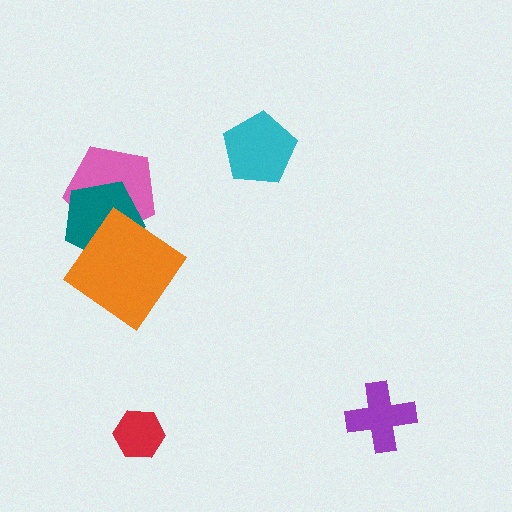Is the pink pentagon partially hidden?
Yes, it is partially covered by another shape.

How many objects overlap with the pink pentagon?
2 objects overlap with the pink pentagon.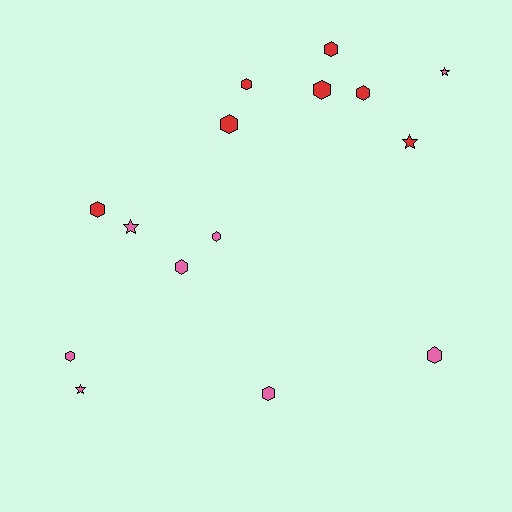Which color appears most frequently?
Pink, with 8 objects.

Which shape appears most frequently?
Hexagon, with 11 objects.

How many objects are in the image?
There are 15 objects.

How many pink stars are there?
There are 3 pink stars.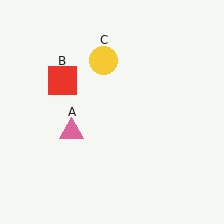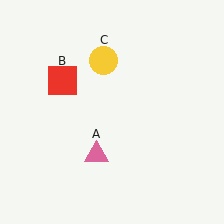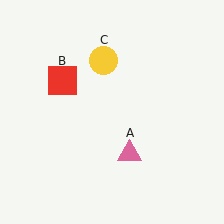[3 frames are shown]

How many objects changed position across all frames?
1 object changed position: pink triangle (object A).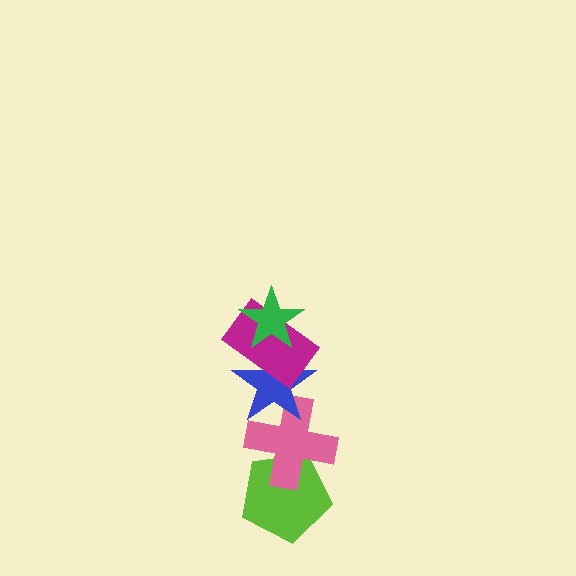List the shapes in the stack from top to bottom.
From top to bottom: the green star, the magenta rectangle, the blue star, the pink cross, the lime pentagon.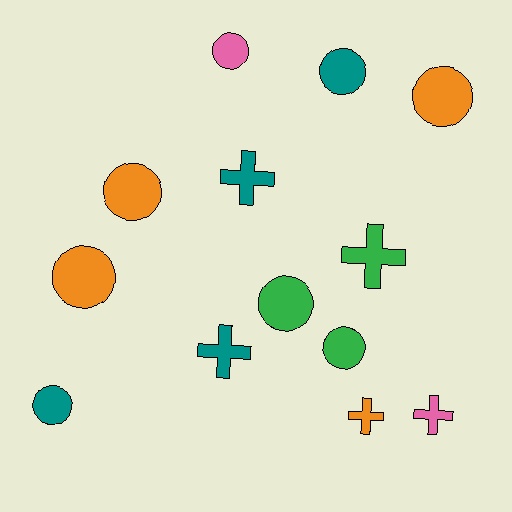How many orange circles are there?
There are 3 orange circles.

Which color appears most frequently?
Orange, with 4 objects.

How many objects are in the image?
There are 13 objects.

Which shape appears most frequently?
Circle, with 8 objects.